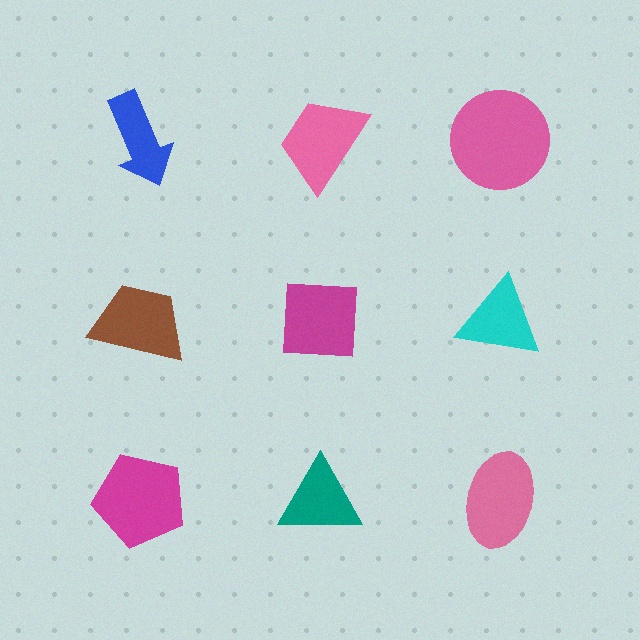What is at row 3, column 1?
A magenta pentagon.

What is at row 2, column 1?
A brown trapezoid.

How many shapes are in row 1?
3 shapes.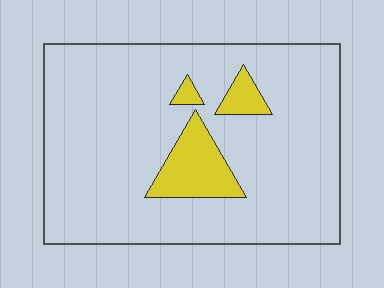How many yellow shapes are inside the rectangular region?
3.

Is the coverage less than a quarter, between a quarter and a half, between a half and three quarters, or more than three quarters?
Less than a quarter.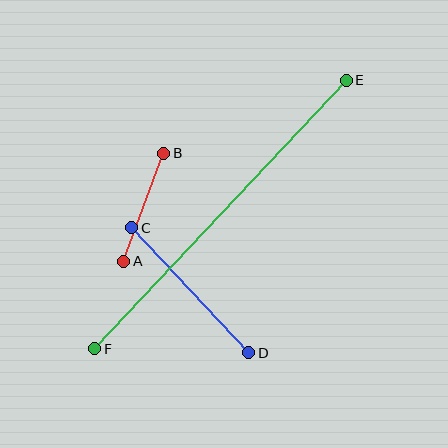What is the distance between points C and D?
The distance is approximately 171 pixels.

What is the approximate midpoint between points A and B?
The midpoint is at approximately (144, 207) pixels.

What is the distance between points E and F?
The distance is approximately 368 pixels.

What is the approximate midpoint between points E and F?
The midpoint is at approximately (221, 214) pixels.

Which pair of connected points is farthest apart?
Points E and F are farthest apart.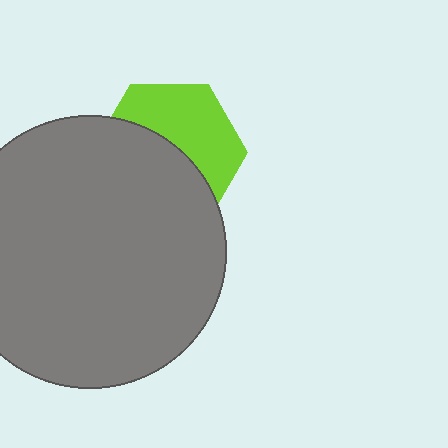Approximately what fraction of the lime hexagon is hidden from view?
Roughly 53% of the lime hexagon is hidden behind the gray circle.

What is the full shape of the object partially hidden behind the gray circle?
The partially hidden object is a lime hexagon.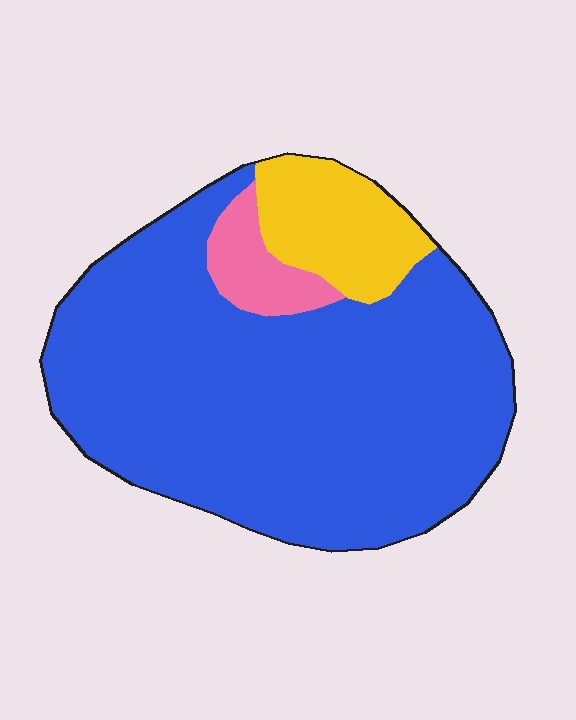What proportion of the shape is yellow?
Yellow takes up about one eighth (1/8) of the shape.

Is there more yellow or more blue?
Blue.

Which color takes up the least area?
Pink, at roughly 5%.